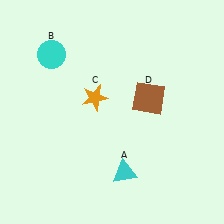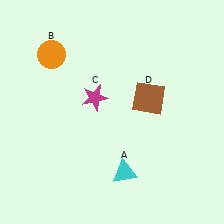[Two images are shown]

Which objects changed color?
B changed from cyan to orange. C changed from orange to magenta.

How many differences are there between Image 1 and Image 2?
There are 2 differences between the two images.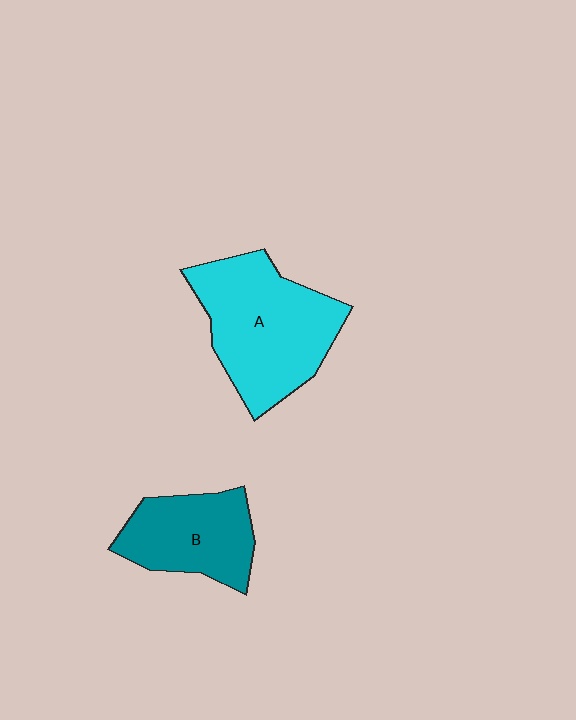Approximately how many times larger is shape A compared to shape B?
Approximately 1.5 times.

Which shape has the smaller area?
Shape B (teal).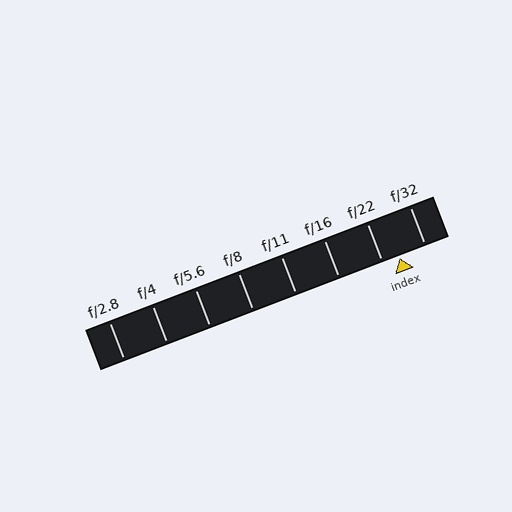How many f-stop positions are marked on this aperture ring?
There are 8 f-stop positions marked.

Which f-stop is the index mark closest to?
The index mark is closest to f/22.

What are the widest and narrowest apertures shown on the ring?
The widest aperture shown is f/2.8 and the narrowest is f/32.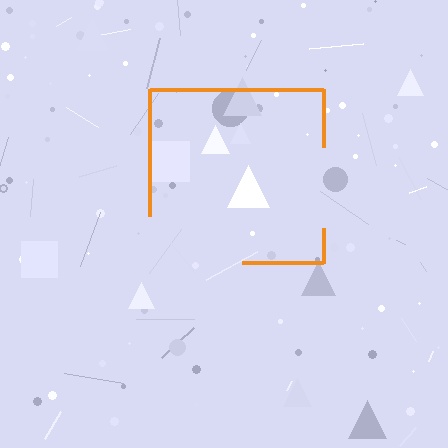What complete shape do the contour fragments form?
The contour fragments form a square.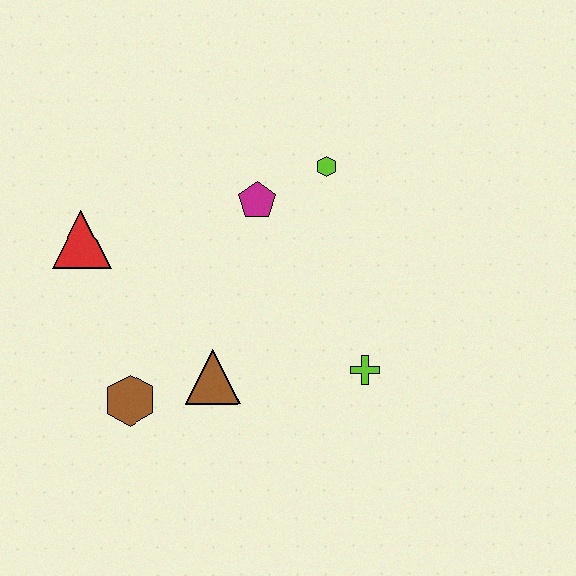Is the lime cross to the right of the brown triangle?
Yes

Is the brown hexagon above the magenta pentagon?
No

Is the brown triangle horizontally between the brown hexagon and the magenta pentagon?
Yes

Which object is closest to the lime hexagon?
The magenta pentagon is closest to the lime hexagon.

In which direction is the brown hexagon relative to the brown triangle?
The brown hexagon is to the left of the brown triangle.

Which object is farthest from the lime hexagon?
The brown hexagon is farthest from the lime hexagon.